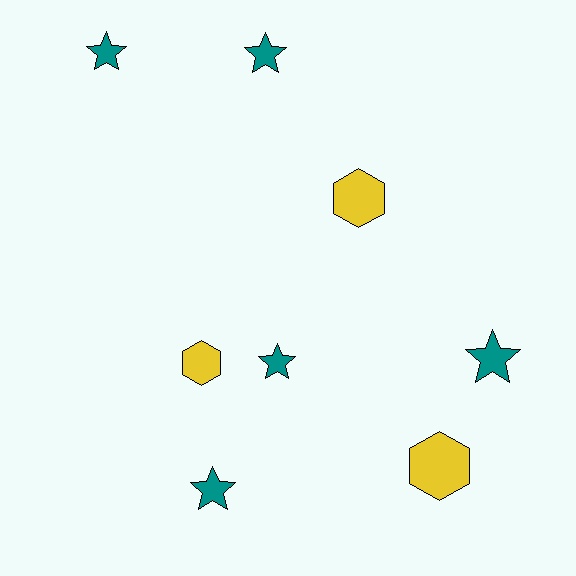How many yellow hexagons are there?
There are 3 yellow hexagons.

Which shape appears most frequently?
Star, with 5 objects.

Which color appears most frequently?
Teal, with 5 objects.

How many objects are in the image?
There are 8 objects.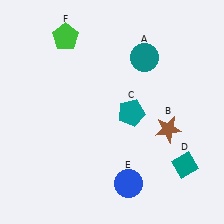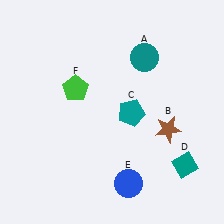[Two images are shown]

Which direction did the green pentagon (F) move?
The green pentagon (F) moved down.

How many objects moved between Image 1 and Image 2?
1 object moved between the two images.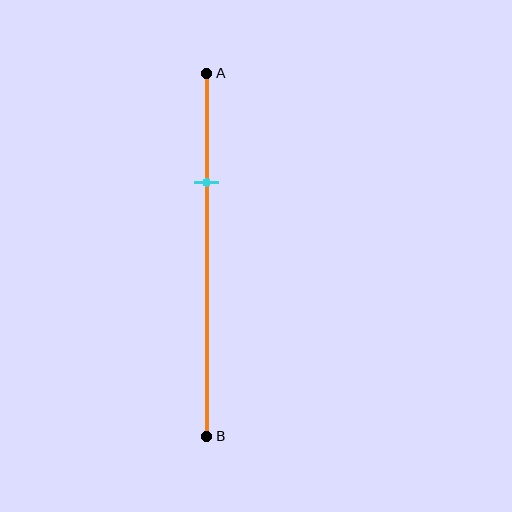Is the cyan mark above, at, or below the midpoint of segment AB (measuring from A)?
The cyan mark is above the midpoint of segment AB.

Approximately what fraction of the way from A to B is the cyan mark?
The cyan mark is approximately 30% of the way from A to B.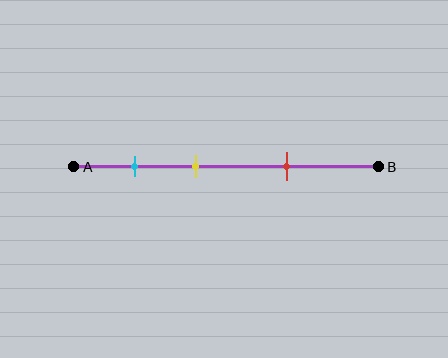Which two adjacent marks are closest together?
The cyan and yellow marks are the closest adjacent pair.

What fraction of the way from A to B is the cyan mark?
The cyan mark is approximately 20% (0.2) of the way from A to B.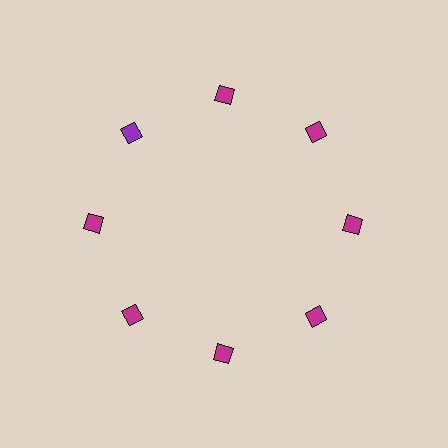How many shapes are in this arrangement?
There are 8 shapes arranged in a ring pattern.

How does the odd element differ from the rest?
It has a different color: purple instead of magenta.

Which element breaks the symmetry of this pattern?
The purple diamond at roughly the 10 o'clock position breaks the symmetry. All other shapes are magenta diamonds.